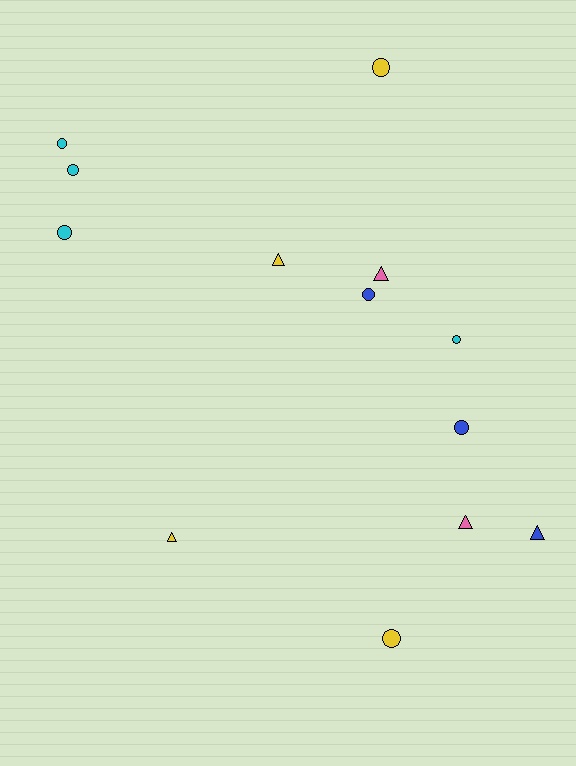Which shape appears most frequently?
Circle, with 8 objects.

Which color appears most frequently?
Yellow, with 4 objects.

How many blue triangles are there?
There is 1 blue triangle.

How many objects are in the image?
There are 13 objects.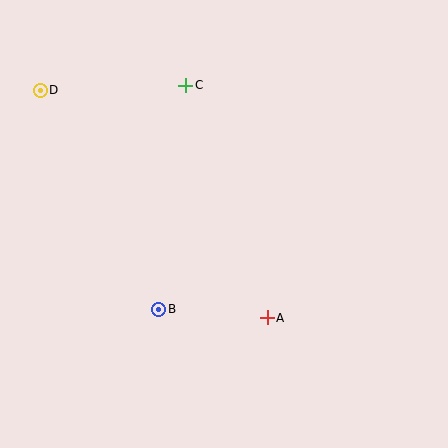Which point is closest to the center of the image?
Point A at (267, 318) is closest to the center.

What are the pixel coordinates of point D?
Point D is at (40, 90).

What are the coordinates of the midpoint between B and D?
The midpoint between B and D is at (99, 200).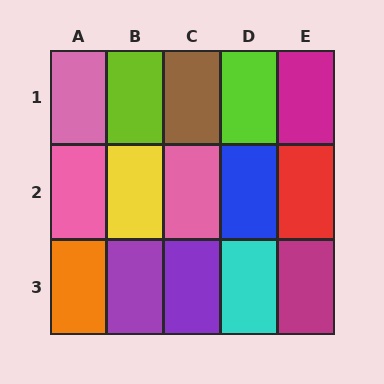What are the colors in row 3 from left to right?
Orange, purple, purple, cyan, magenta.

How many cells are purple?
2 cells are purple.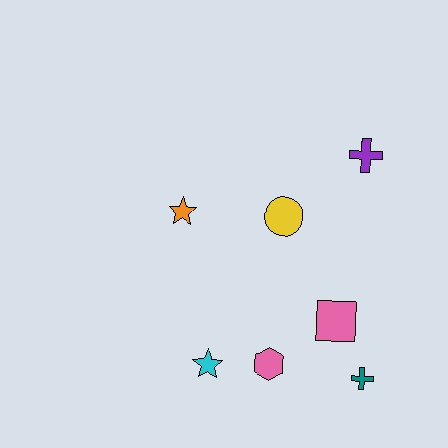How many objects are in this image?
There are 7 objects.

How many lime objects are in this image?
There are no lime objects.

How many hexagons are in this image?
There is 1 hexagon.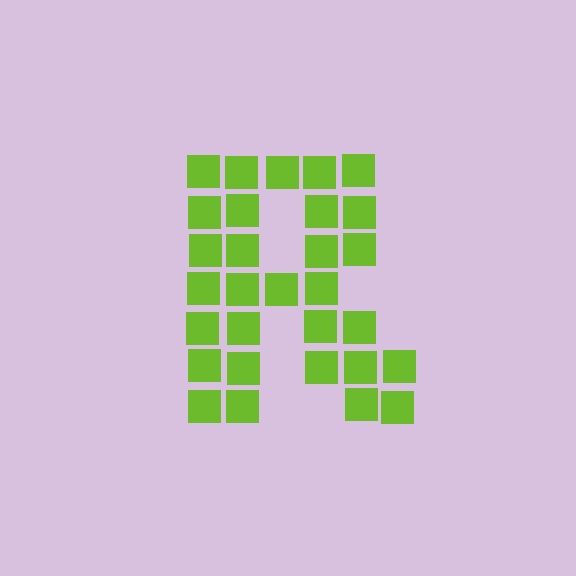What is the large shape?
The large shape is the letter R.